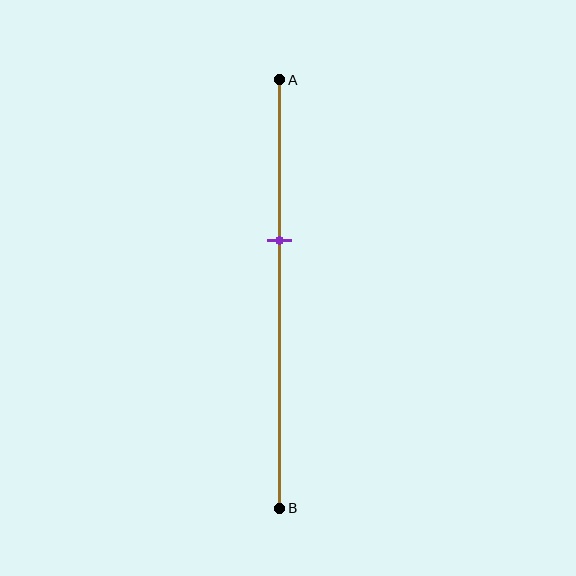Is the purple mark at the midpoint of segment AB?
No, the mark is at about 35% from A, not at the 50% midpoint.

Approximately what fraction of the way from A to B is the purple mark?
The purple mark is approximately 35% of the way from A to B.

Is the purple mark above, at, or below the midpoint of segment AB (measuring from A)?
The purple mark is above the midpoint of segment AB.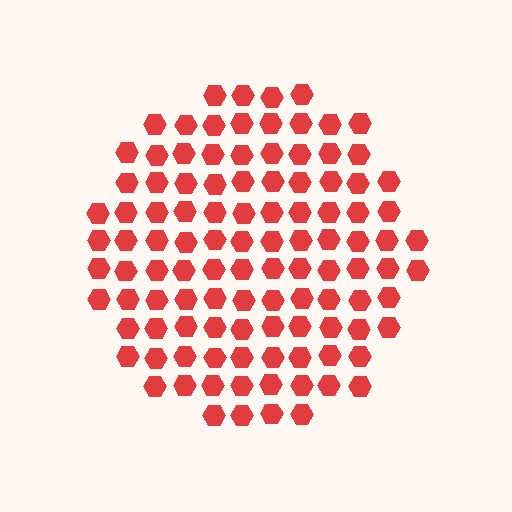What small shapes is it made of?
It is made of small hexagons.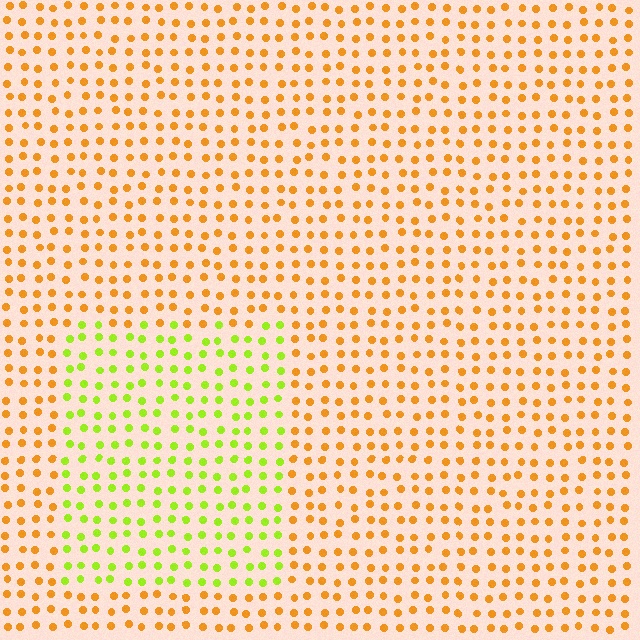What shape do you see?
I see a rectangle.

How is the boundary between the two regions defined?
The boundary is defined purely by a slight shift in hue (about 51 degrees). Spacing, size, and orientation are identical on both sides.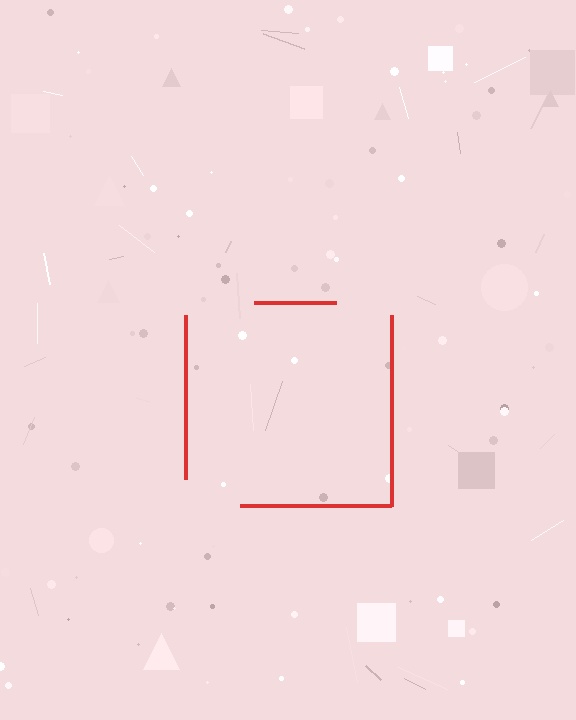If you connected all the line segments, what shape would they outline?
They would outline a square.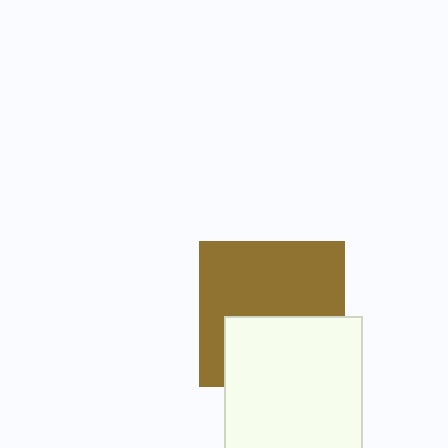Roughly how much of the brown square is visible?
About half of it is visible (roughly 59%).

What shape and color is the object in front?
The object in front is a white rectangle.